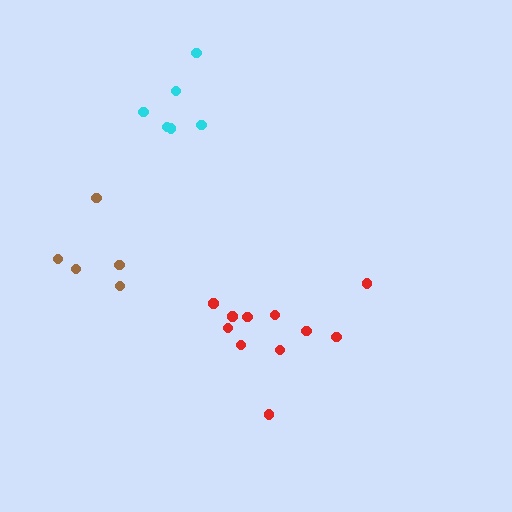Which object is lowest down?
The red cluster is bottommost.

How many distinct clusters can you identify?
There are 3 distinct clusters.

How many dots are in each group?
Group 1: 6 dots, Group 2: 5 dots, Group 3: 11 dots (22 total).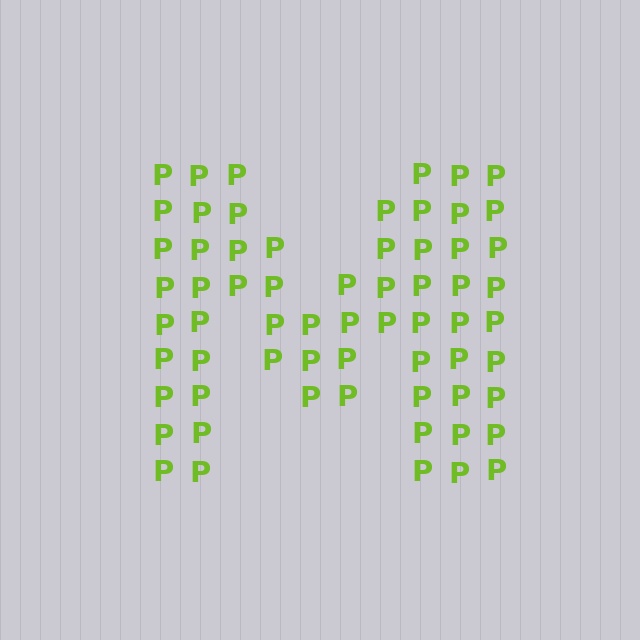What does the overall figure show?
The overall figure shows the letter M.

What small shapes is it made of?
It is made of small letter P's.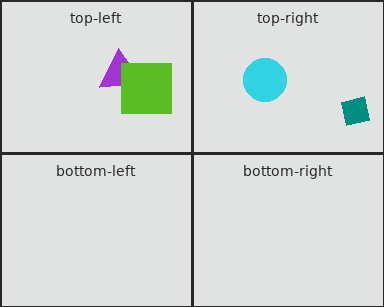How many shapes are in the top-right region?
2.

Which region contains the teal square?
The top-right region.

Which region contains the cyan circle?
The top-right region.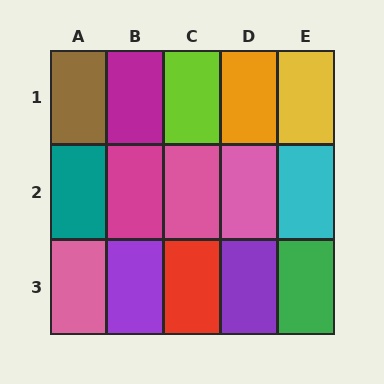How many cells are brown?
1 cell is brown.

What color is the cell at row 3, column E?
Green.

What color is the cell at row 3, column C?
Red.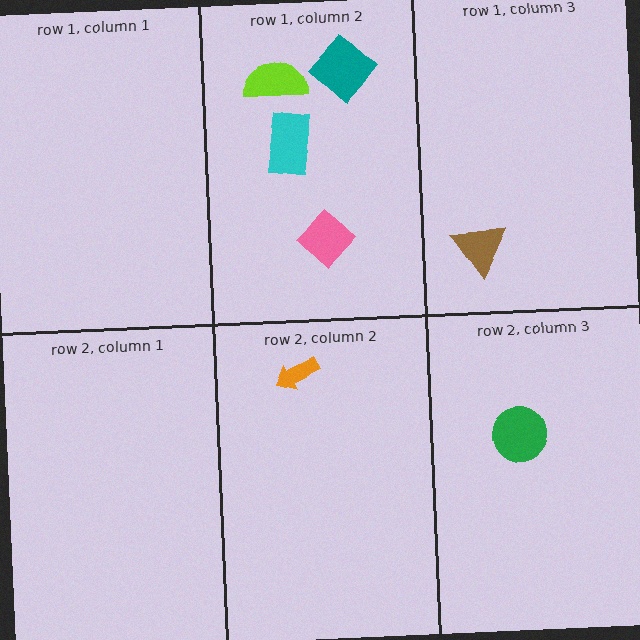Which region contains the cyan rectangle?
The row 1, column 2 region.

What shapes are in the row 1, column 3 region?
The brown triangle.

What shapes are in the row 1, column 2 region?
The cyan rectangle, the lime semicircle, the pink diamond, the teal diamond.